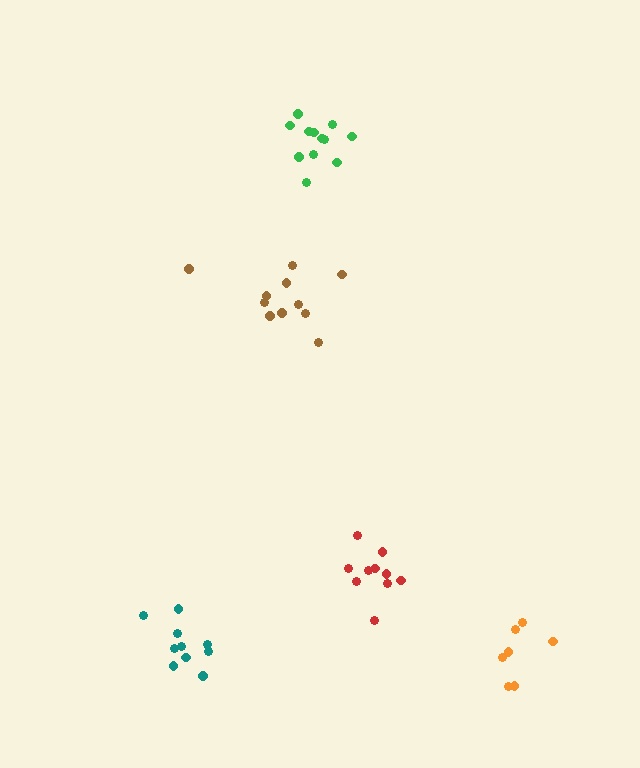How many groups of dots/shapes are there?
There are 5 groups.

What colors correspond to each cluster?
The clusters are colored: orange, brown, teal, green, red.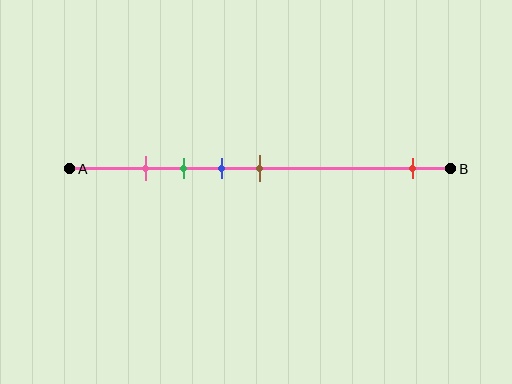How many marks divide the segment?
There are 5 marks dividing the segment.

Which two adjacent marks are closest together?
The pink and green marks are the closest adjacent pair.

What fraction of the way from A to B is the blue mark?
The blue mark is approximately 40% (0.4) of the way from A to B.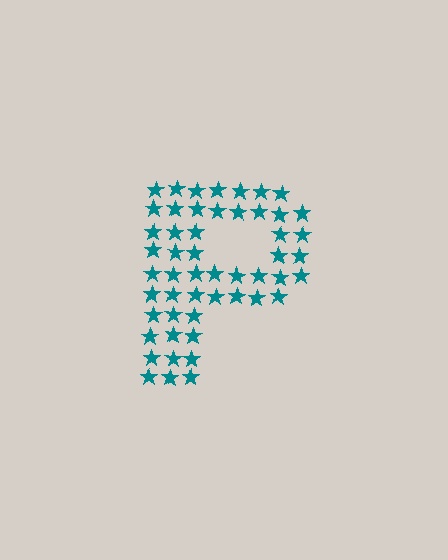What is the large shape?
The large shape is the letter P.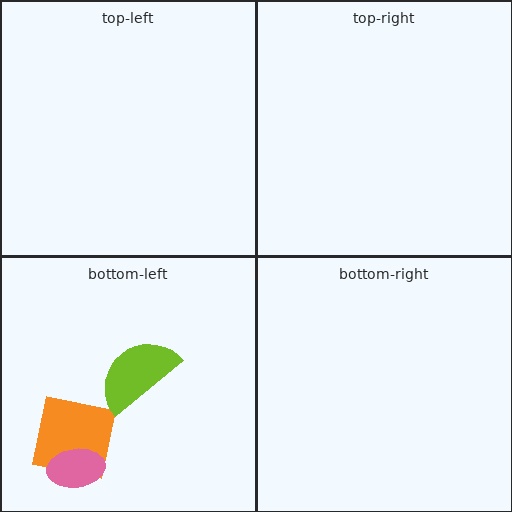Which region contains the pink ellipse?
The bottom-left region.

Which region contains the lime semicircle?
The bottom-left region.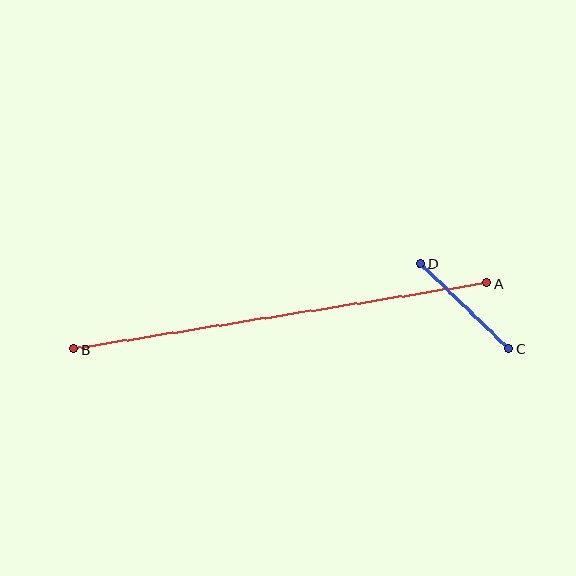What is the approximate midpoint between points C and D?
The midpoint is at approximately (464, 306) pixels.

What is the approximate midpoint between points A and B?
The midpoint is at approximately (280, 316) pixels.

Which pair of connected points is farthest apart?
Points A and B are farthest apart.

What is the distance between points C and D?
The distance is approximately 122 pixels.